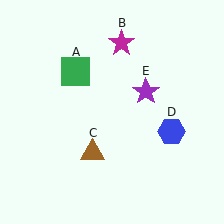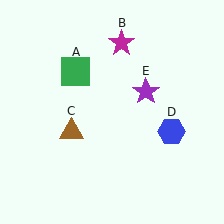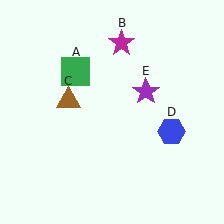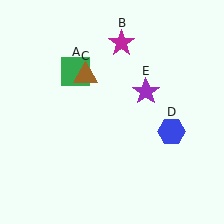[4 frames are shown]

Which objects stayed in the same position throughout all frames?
Green square (object A) and magenta star (object B) and blue hexagon (object D) and purple star (object E) remained stationary.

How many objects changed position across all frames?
1 object changed position: brown triangle (object C).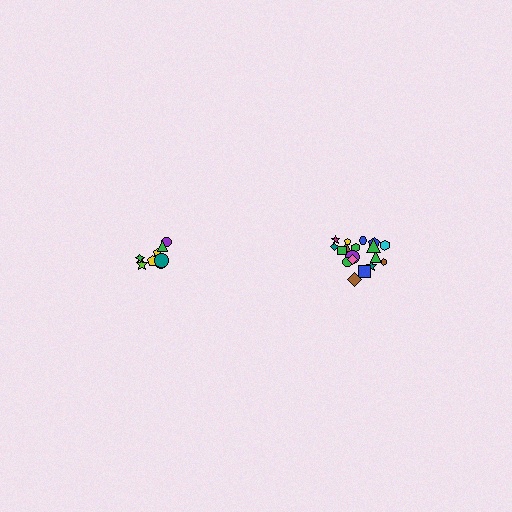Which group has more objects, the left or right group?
The right group.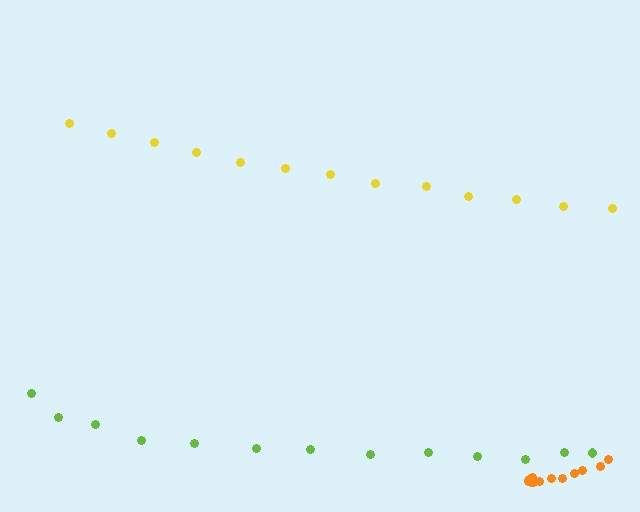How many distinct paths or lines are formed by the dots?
There are 3 distinct paths.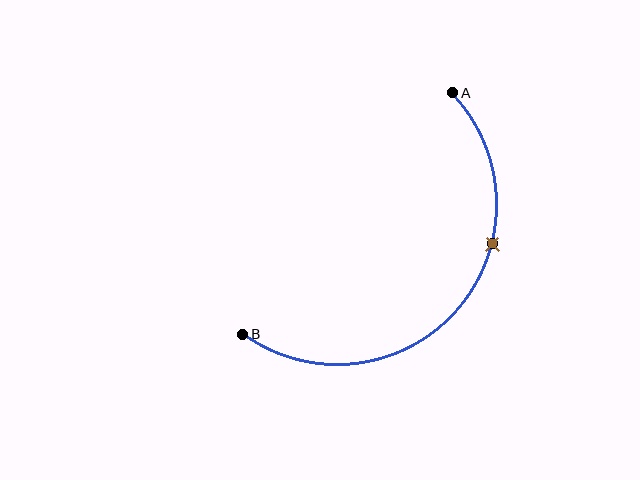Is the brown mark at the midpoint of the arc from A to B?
No. The brown mark lies on the arc but is closer to endpoint A. The arc midpoint would be at the point on the curve equidistant along the arc from both A and B.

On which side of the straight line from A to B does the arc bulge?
The arc bulges below and to the right of the straight line connecting A and B.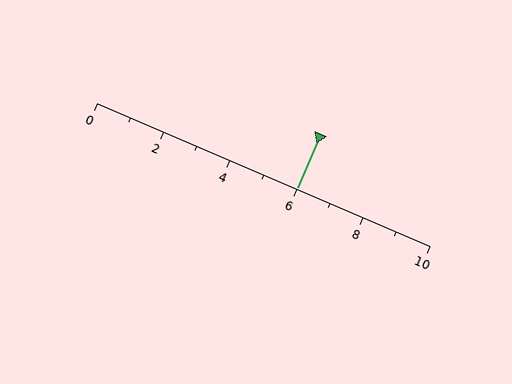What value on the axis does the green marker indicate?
The marker indicates approximately 6.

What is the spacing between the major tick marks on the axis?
The major ticks are spaced 2 apart.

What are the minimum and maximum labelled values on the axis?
The axis runs from 0 to 10.